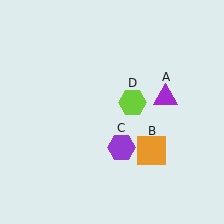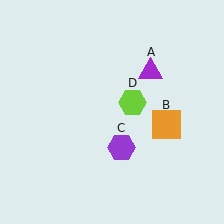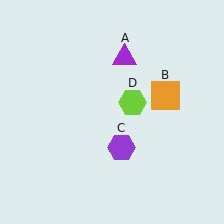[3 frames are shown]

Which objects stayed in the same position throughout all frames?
Purple hexagon (object C) and lime hexagon (object D) remained stationary.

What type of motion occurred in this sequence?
The purple triangle (object A), orange square (object B) rotated counterclockwise around the center of the scene.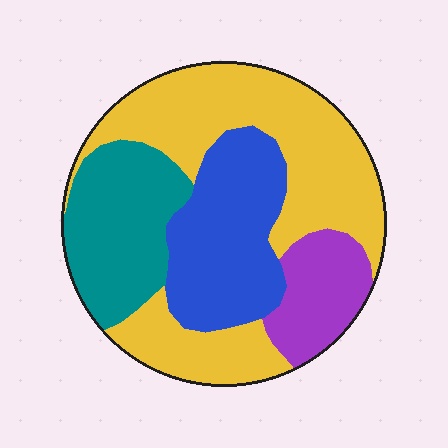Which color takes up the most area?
Yellow, at roughly 45%.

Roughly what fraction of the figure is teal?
Teal covers around 20% of the figure.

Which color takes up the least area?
Purple, at roughly 10%.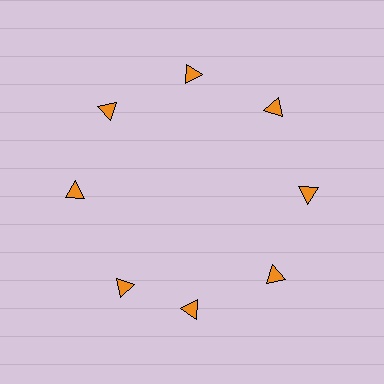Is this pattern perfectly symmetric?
No. The 8 orange triangles are arranged in a ring, but one element near the 8 o'clock position is rotated out of alignment along the ring, breaking the 8-fold rotational symmetry.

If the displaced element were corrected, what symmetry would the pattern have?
It would have 8-fold rotational symmetry — the pattern would map onto itself every 45 degrees.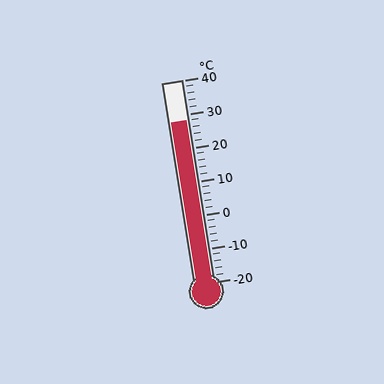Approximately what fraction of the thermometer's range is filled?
The thermometer is filled to approximately 80% of its range.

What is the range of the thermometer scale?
The thermometer scale ranges from -20°C to 40°C.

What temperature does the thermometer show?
The thermometer shows approximately 28°C.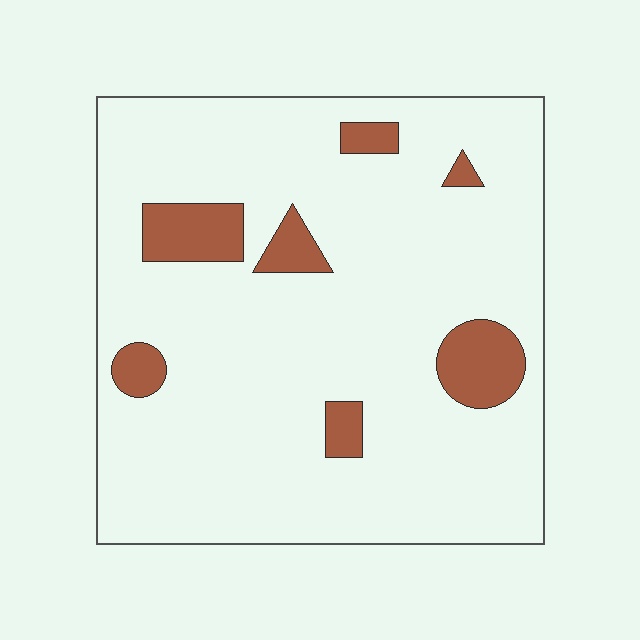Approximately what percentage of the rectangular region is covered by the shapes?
Approximately 10%.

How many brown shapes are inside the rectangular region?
7.